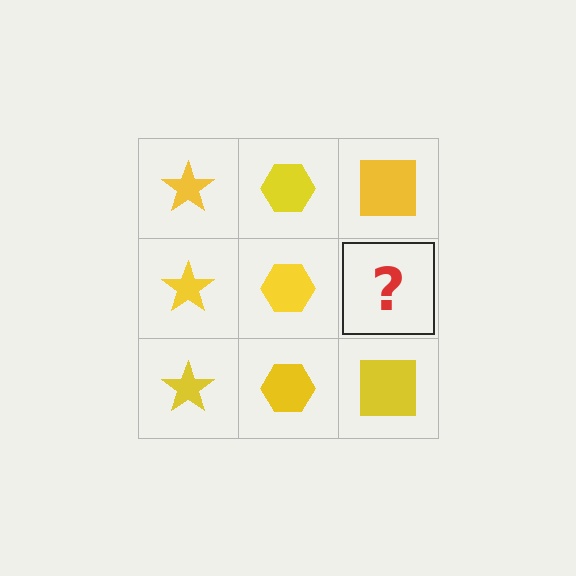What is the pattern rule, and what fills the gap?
The rule is that each column has a consistent shape. The gap should be filled with a yellow square.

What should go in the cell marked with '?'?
The missing cell should contain a yellow square.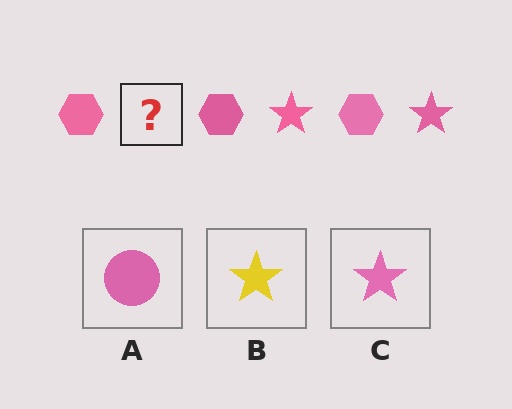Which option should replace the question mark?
Option C.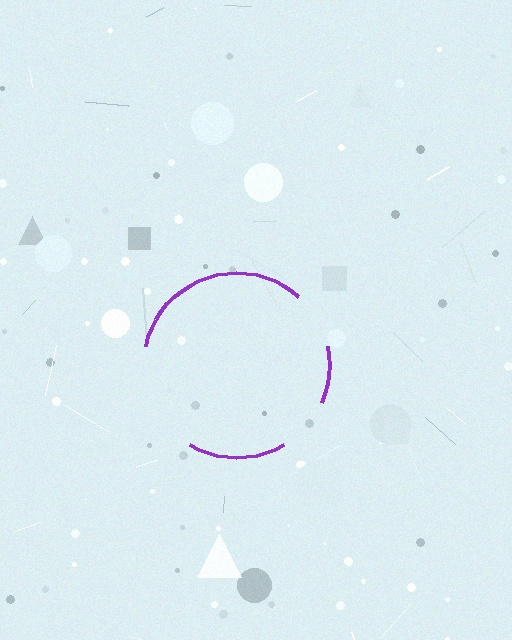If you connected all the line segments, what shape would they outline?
They would outline a circle.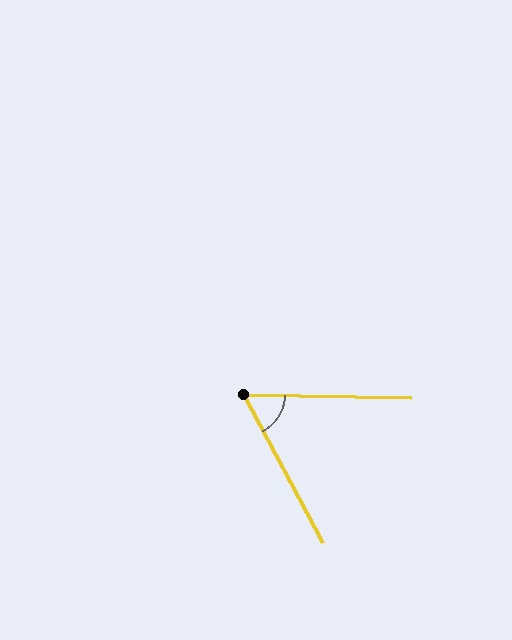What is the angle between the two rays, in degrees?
Approximately 61 degrees.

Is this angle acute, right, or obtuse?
It is acute.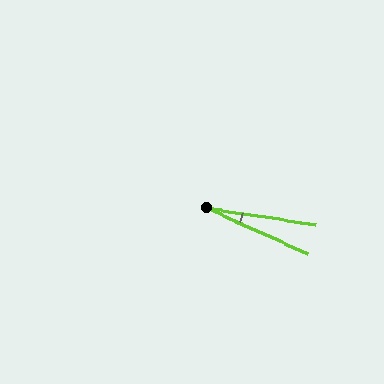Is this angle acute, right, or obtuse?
It is acute.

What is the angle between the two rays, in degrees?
Approximately 15 degrees.